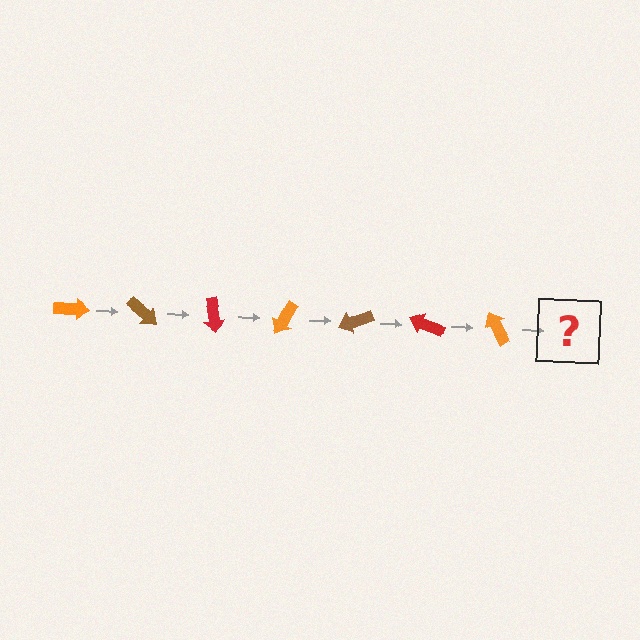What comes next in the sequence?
The next element should be a brown arrow, rotated 280 degrees from the start.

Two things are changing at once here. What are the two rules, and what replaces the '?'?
The two rules are that it rotates 40 degrees each step and the color cycles through orange, brown, and red. The '?' should be a brown arrow, rotated 280 degrees from the start.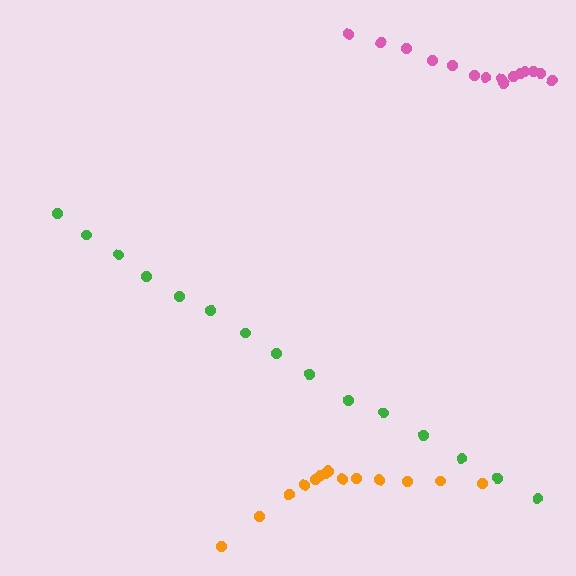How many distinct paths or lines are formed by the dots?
There are 3 distinct paths.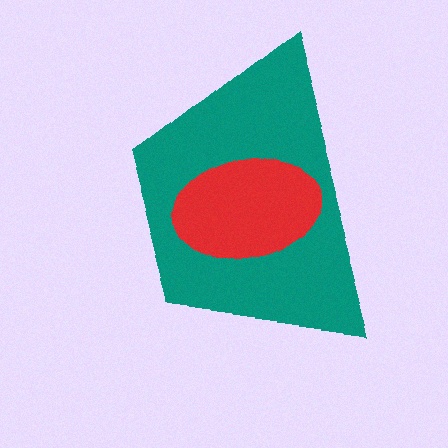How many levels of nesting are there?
2.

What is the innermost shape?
The red ellipse.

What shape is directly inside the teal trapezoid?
The red ellipse.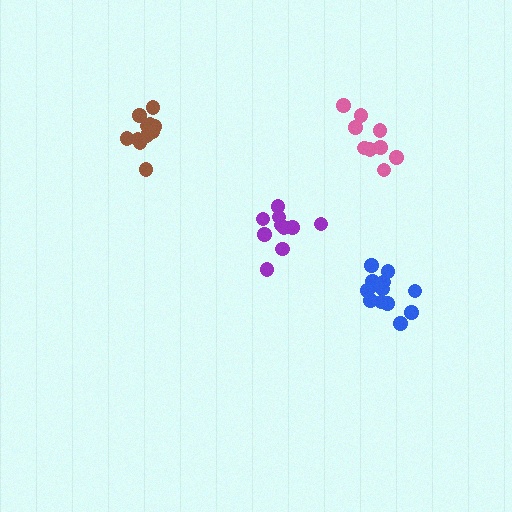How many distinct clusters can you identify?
There are 4 distinct clusters.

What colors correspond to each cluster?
The clusters are colored: brown, pink, blue, purple.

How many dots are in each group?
Group 1: 11 dots, Group 2: 9 dots, Group 3: 14 dots, Group 4: 10 dots (44 total).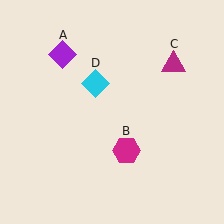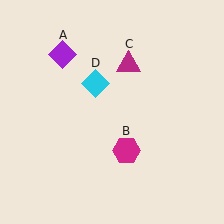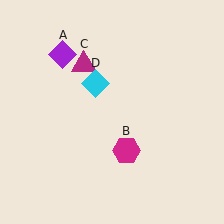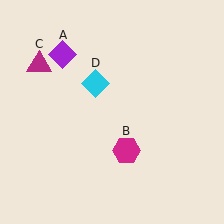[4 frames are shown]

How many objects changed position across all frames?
1 object changed position: magenta triangle (object C).